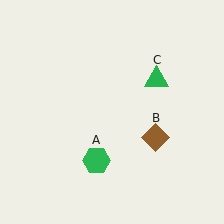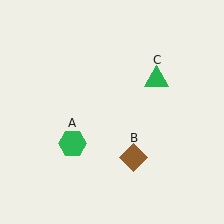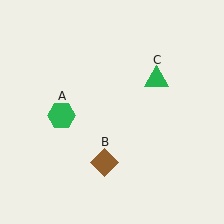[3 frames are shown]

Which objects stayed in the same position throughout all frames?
Green triangle (object C) remained stationary.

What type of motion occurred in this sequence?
The green hexagon (object A), brown diamond (object B) rotated clockwise around the center of the scene.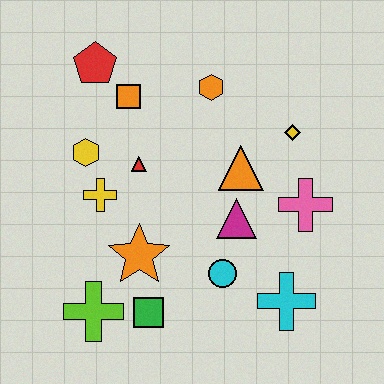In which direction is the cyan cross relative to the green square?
The cyan cross is to the right of the green square.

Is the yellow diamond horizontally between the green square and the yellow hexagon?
No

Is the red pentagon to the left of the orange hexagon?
Yes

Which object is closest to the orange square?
The red pentagon is closest to the orange square.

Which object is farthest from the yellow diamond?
The lime cross is farthest from the yellow diamond.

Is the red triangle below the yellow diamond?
Yes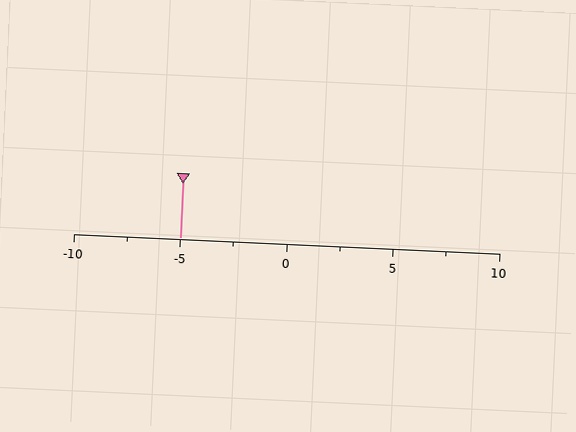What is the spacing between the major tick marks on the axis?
The major ticks are spaced 5 apart.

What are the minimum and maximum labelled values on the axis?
The axis runs from -10 to 10.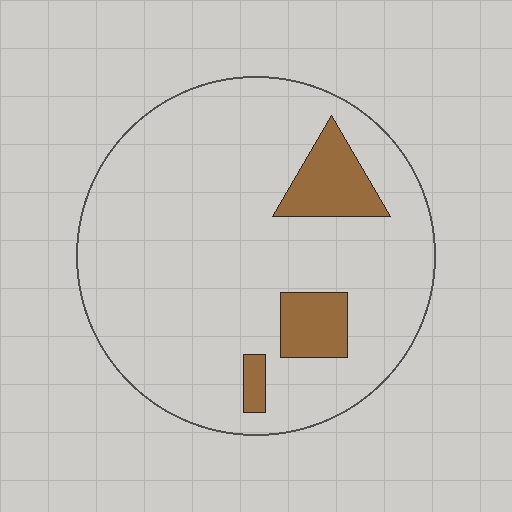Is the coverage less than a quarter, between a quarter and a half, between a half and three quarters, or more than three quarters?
Less than a quarter.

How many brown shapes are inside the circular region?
3.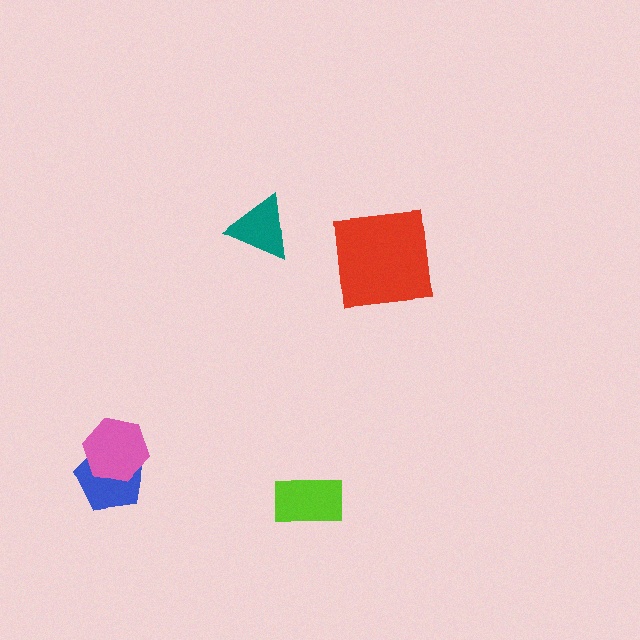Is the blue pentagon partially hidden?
Yes, it is partially covered by another shape.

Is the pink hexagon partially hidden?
No, no other shape covers it.